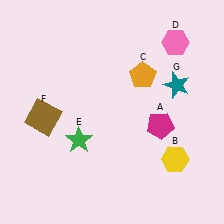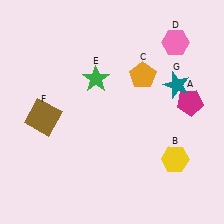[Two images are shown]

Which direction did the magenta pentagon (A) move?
The magenta pentagon (A) moved right.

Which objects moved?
The objects that moved are: the magenta pentagon (A), the green star (E).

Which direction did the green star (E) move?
The green star (E) moved up.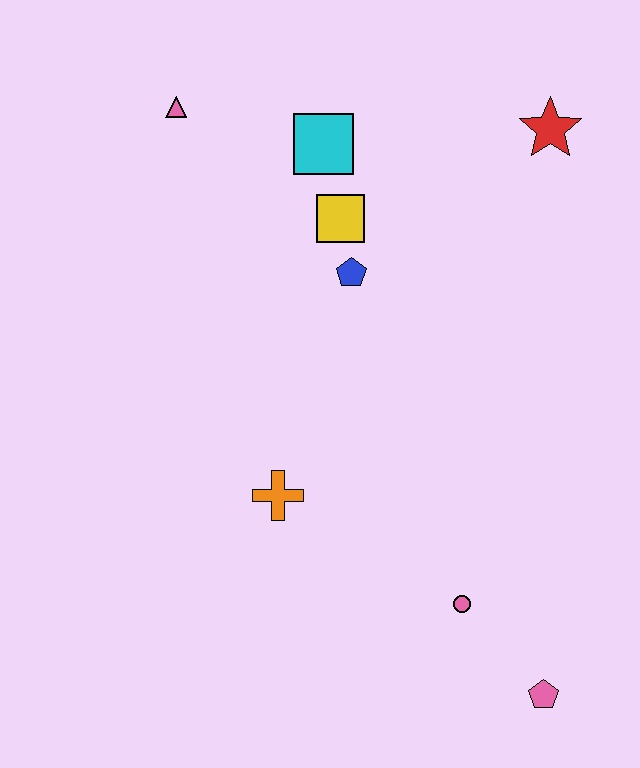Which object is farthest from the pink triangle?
The pink pentagon is farthest from the pink triangle.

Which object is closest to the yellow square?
The blue pentagon is closest to the yellow square.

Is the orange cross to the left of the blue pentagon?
Yes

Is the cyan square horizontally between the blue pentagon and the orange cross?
Yes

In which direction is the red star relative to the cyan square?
The red star is to the right of the cyan square.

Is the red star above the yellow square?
Yes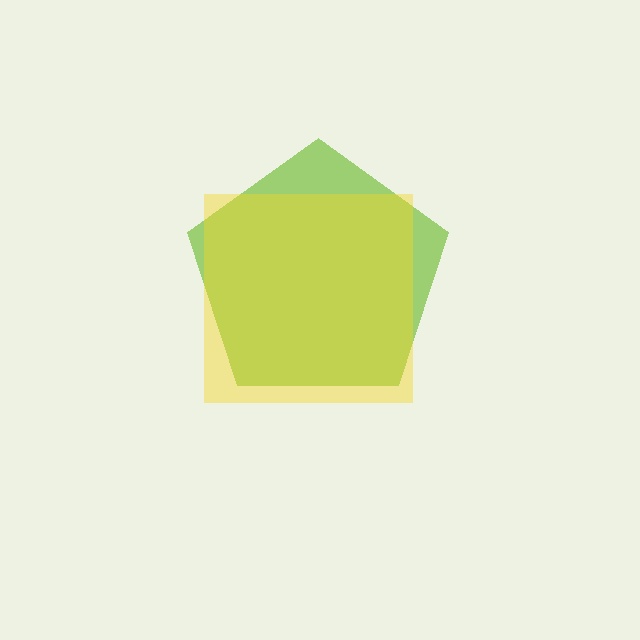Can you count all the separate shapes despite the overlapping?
Yes, there are 2 separate shapes.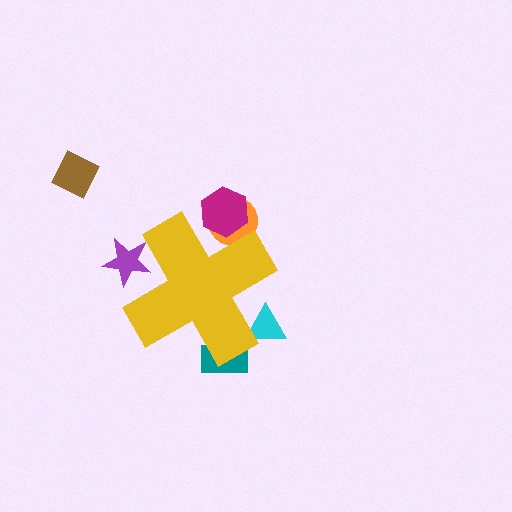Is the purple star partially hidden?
Yes, the purple star is partially hidden behind the yellow cross.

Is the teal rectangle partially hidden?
Yes, the teal rectangle is partially hidden behind the yellow cross.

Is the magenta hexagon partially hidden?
Yes, the magenta hexagon is partially hidden behind the yellow cross.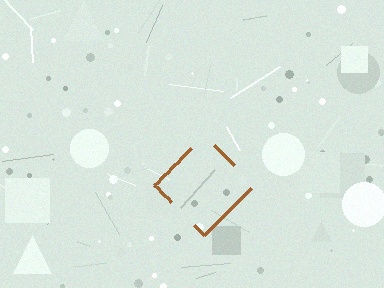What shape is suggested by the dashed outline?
The dashed outline suggests a diamond.